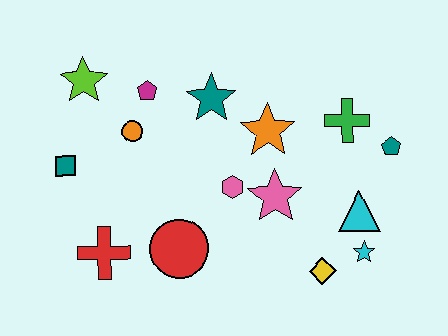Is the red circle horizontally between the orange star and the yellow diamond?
No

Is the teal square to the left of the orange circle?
Yes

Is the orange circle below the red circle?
No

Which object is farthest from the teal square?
The teal pentagon is farthest from the teal square.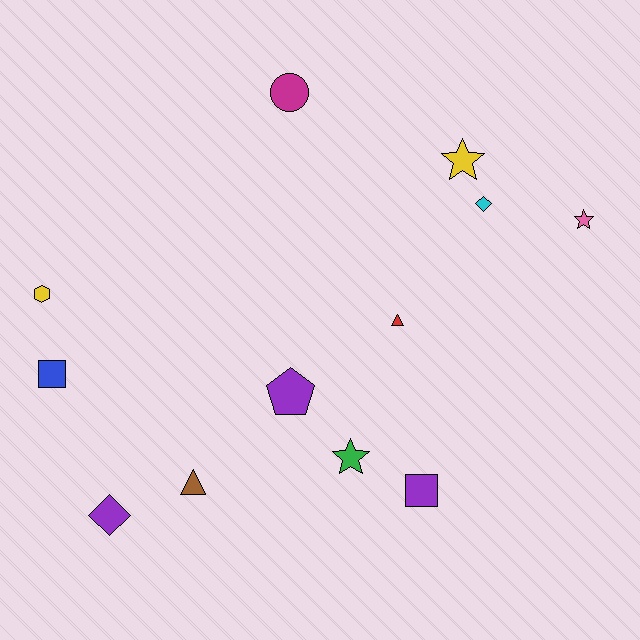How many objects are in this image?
There are 12 objects.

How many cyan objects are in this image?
There is 1 cyan object.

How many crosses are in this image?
There are no crosses.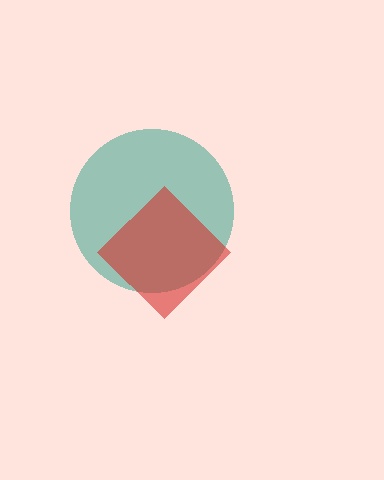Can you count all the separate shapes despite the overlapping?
Yes, there are 2 separate shapes.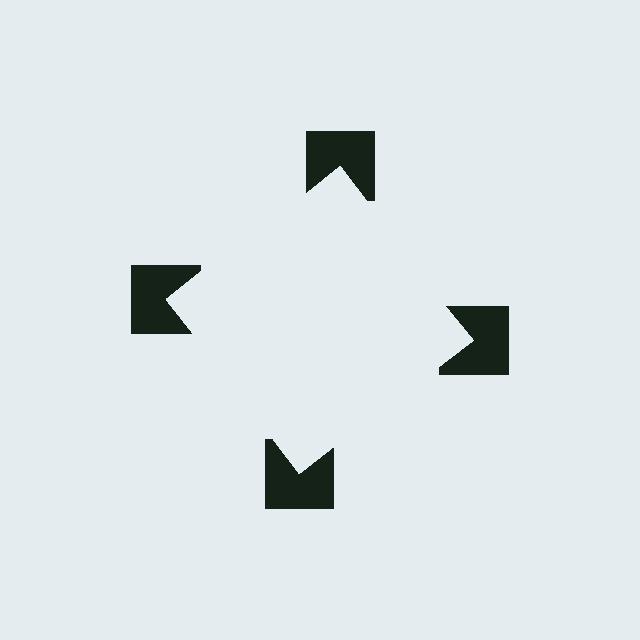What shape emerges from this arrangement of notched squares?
An illusory square — its edges are inferred from the aligned wedge cuts in the notched squares, not physically drawn.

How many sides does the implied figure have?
4 sides.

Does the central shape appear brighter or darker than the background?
It typically appears slightly brighter than the background, even though no actual brightness change is drawn.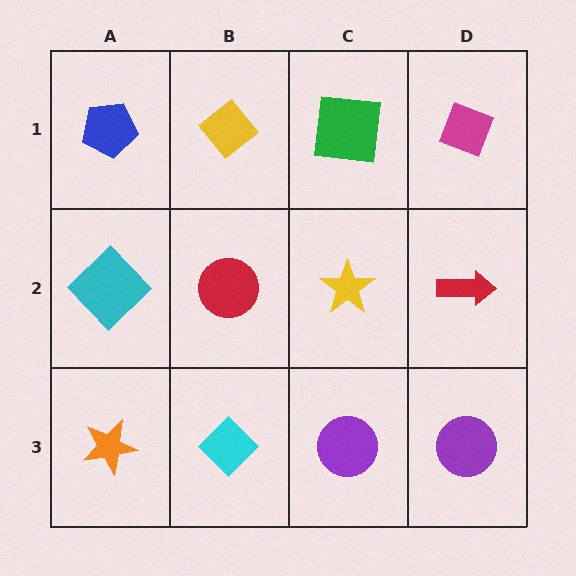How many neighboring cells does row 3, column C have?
3.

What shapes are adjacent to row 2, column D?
A magenta diamond (row 1, column D), a purple circle (row 3, column D), a yellow star (row 2, column C).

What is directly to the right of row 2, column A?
A red circle.